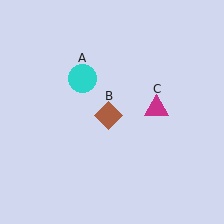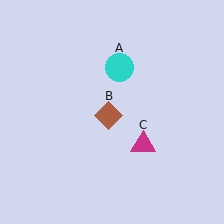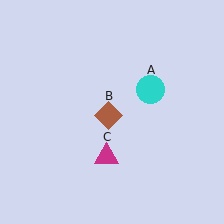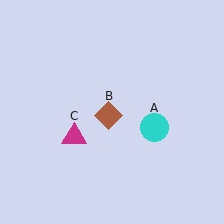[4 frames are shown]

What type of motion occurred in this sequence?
The cyan circle (object A), magenta triangle (object C) rotated clockwise around the center of the scene.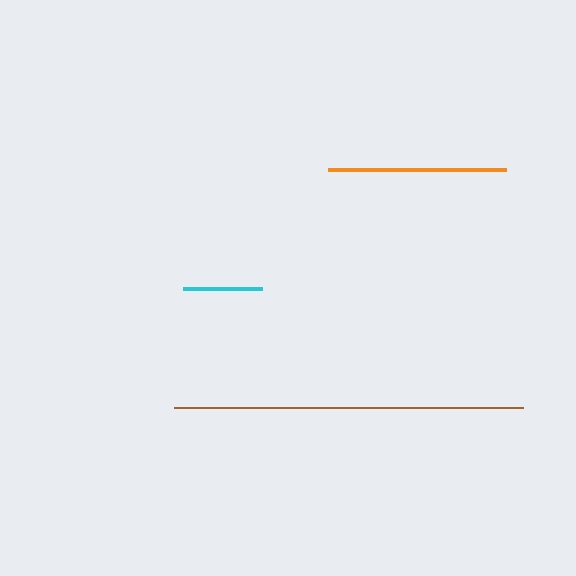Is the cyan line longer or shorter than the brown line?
The brown line is longer than the cyan line.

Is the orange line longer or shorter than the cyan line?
The orange line is longer than the cyan line.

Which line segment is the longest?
The brown line is the longest at approximately 349 pixels.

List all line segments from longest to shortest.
From longest to shortest: brown, orange, cyan.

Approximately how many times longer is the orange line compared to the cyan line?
The orange line is approximately 2.3 times the length of the cyan line.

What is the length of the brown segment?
The brown segment is approximately 349 pixels long.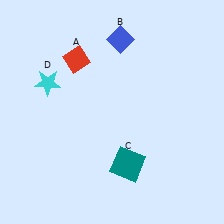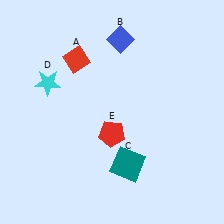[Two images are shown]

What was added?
A red pentagon (E) was added in Image 2.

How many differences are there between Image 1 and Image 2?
There is 1 difference between the two images.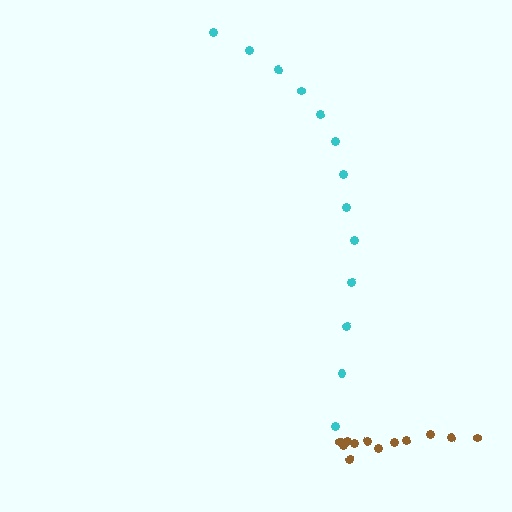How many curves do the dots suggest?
There are 2 distinct paths.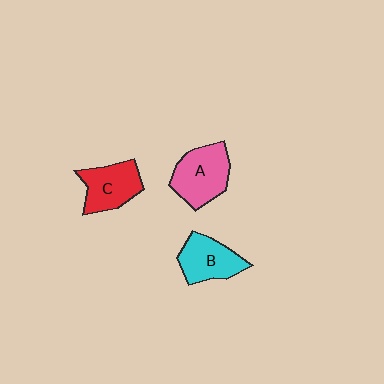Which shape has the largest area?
Shape A (pink).